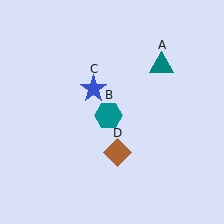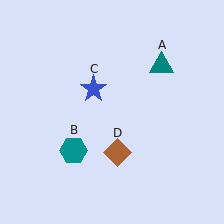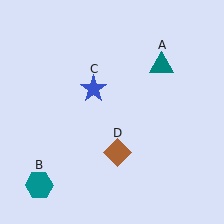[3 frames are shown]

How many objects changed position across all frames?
1 object changed position: teal hexagon (object B).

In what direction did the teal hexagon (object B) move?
The teal hexagon (object B) moved down and to the left.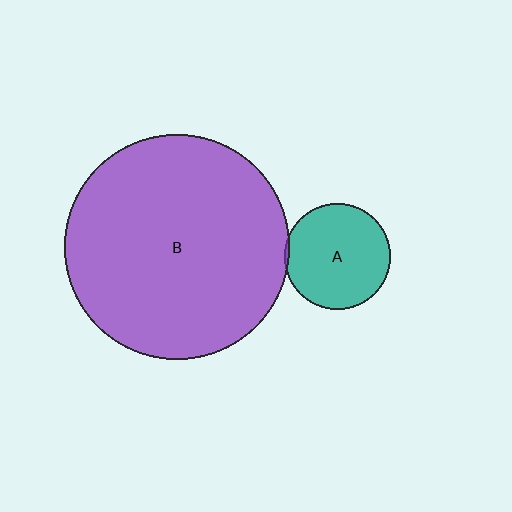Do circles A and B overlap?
Yes.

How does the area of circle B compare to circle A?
Approximately 4.5 times.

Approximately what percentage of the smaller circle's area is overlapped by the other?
Approximately 5%.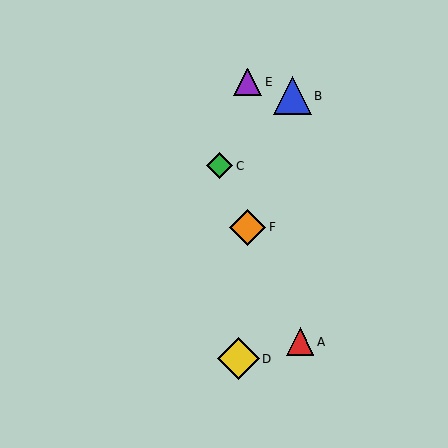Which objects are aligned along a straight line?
Objects A, C, F are aligned along a straight line.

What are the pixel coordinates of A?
Object A is at (300, 342).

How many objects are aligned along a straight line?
3 objects (A, C, F) are aligned along a straight line.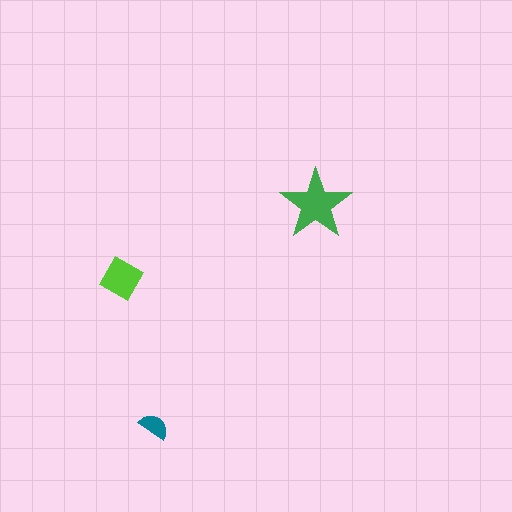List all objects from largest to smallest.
The green star, the lime diamond, the teal semicircle.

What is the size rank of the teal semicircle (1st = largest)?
3rd.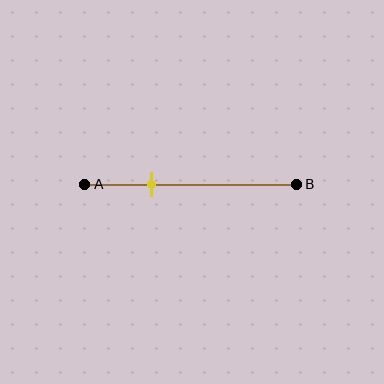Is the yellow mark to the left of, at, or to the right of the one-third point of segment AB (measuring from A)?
The yellow mark is approximately at the one-third point of segment AB.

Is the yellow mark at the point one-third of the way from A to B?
Yes, the mark is approximately at the one-third point.